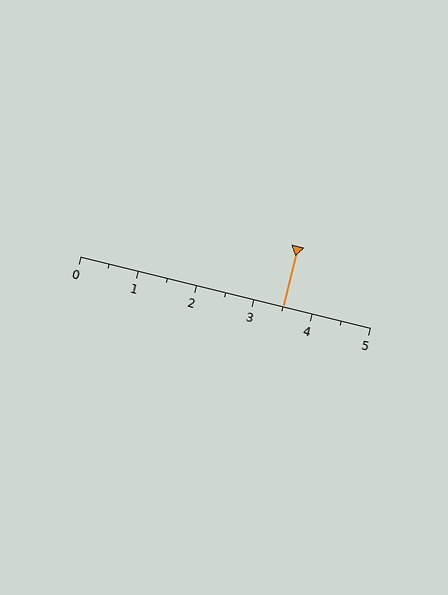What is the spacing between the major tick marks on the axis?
The major ticks are spaced 1 apart.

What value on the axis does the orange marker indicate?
The marker indicates approximately 3.5.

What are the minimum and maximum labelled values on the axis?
The axis runs from 0 to 5.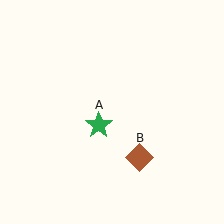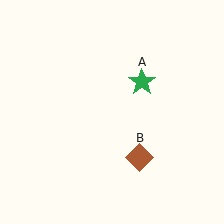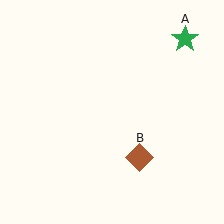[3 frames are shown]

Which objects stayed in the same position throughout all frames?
Brown diamond (object B) remained stationary.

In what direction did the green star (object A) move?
The green star (object A) moved up and to the right.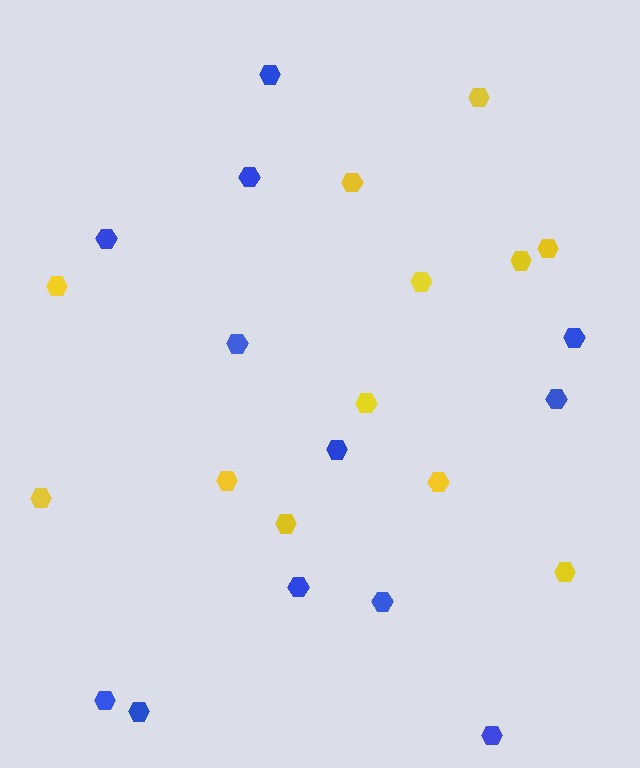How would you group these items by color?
There are 2 groups: one group of yellow hexagons (12) and one group of blue hexagons (12).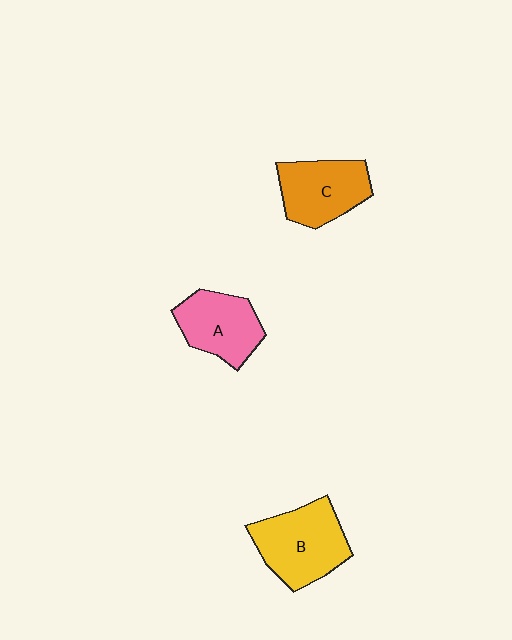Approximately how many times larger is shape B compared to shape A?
Approximately 1.3 times.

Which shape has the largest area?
Shape B (yellow).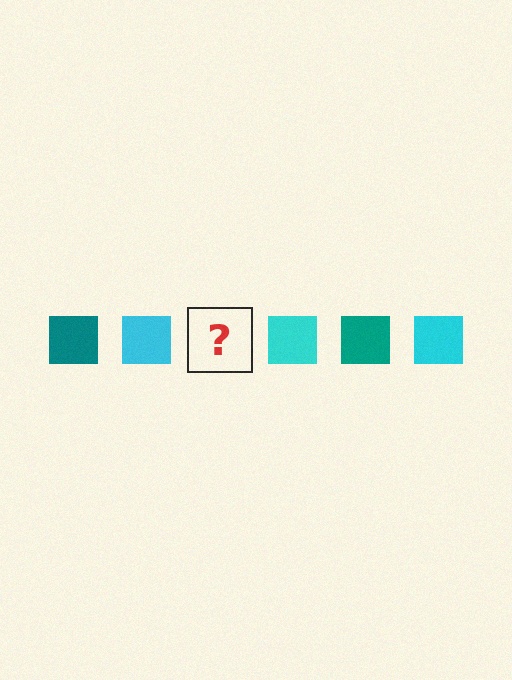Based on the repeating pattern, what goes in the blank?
The blank should be a teal square.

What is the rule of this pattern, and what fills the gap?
The rule is that the pattern cycles through teal, cyan squares. The gap should be filled with a teal square.